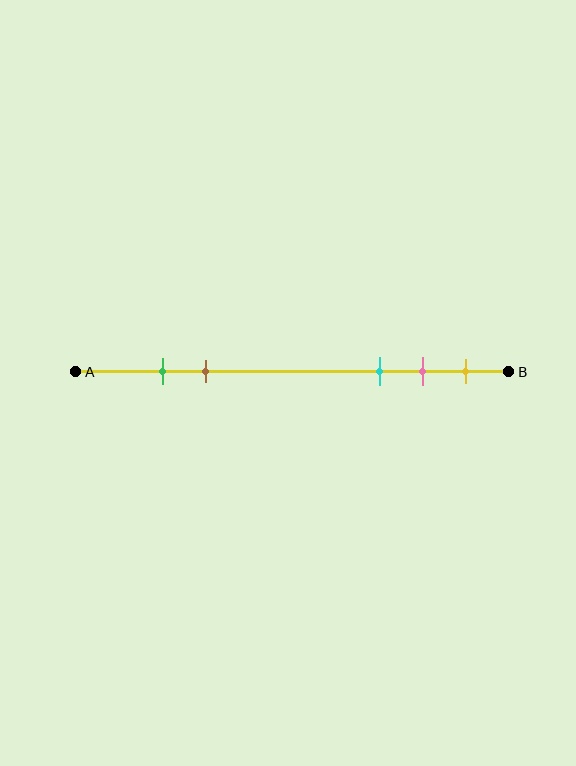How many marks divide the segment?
There are 5 marks dividing the segment.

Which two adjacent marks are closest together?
The green and brown marks are the closest adjacent pair.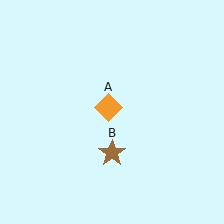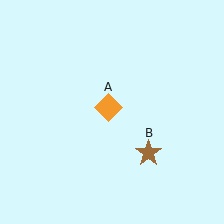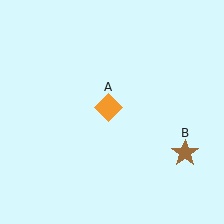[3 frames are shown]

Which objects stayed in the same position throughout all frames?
Orange diamond (object A) remained stationary.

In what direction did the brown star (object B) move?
The brown star (object B) moved right.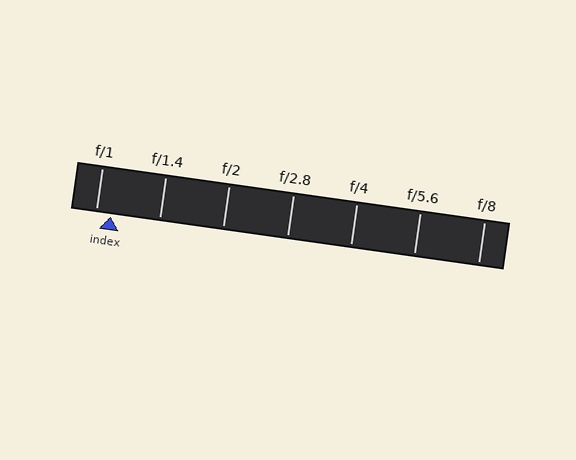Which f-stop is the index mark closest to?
The index mark is closest to f/1.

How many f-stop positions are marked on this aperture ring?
There are 7 f-stop positions marked.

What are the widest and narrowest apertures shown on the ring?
The widest aperture shown is f/1 and the narrowest is f/8.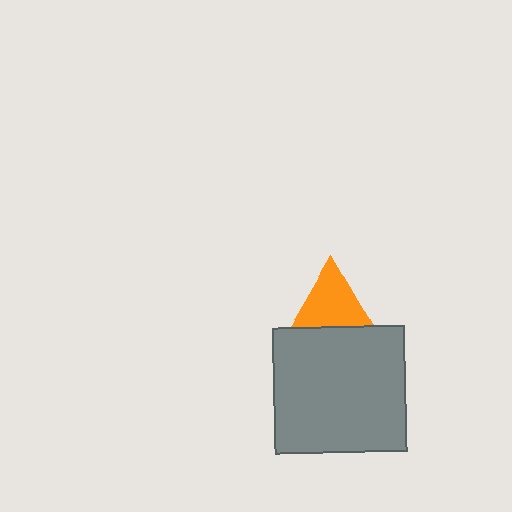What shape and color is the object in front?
The object in front is a gray rectangle.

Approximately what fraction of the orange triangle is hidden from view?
Roughly 36% of the orange triangle is hidden behind the gray rectangle.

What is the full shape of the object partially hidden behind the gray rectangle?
The partially hidden object is an orange triangle.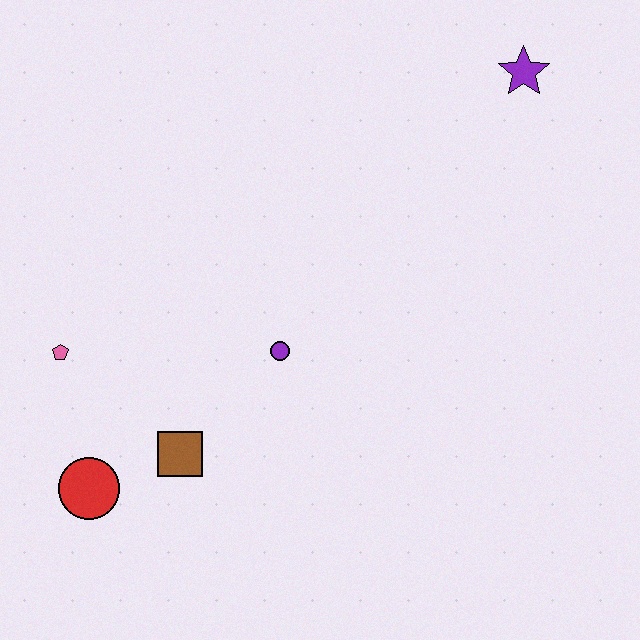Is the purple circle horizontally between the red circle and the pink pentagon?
No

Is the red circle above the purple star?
No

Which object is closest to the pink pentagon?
The red circle is closest to the pink pentagon.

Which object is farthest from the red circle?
The purple star is farthest from the red circle.